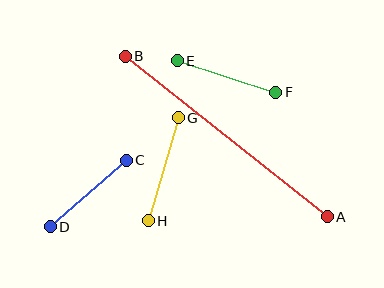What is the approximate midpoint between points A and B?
The midpoint is at approximately (226, 137) pixels.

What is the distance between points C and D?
The distance is approximately 101 pixels.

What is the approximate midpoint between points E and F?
The midpoint is at approximately (227, 76) pixels.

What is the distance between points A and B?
The distance is approximately 258 pixels.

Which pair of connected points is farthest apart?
Points A and B are farthest apart.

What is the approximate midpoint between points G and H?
The midpoint is at approximately (163, 169) pixels.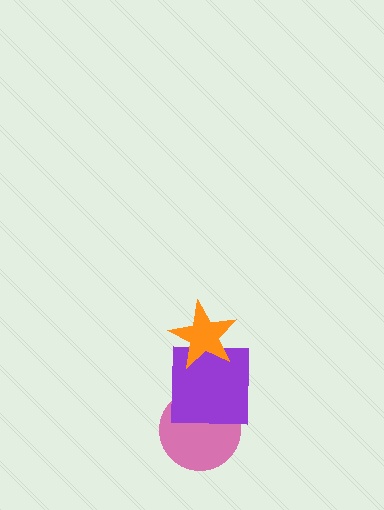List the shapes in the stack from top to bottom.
From top to bottom: the orange star, the purple square, the pink circle.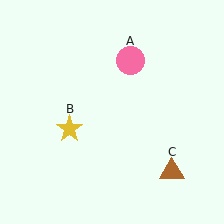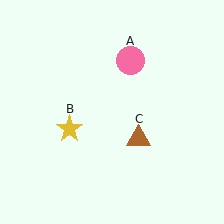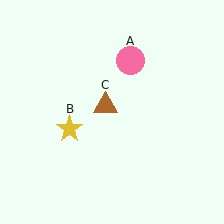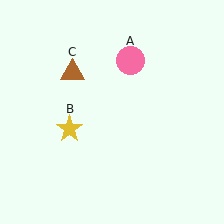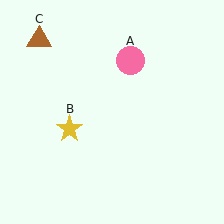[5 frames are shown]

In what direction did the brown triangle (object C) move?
The brown triangle (object C) moved up and to the left.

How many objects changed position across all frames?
1 object changed position: brown triangle (object C).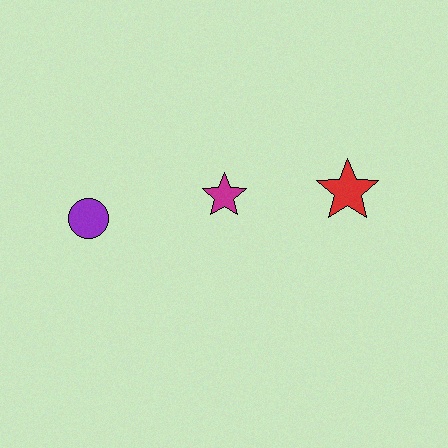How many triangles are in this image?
There are no triangles.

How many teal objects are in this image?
There are no teal objects.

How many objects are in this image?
There are 3 objects.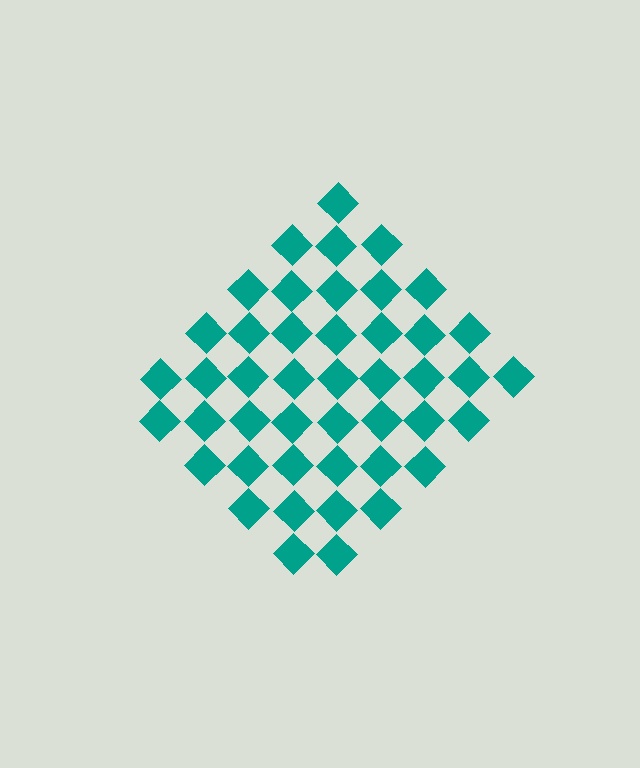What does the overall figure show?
The overall figure shows a diamond.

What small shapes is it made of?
It is made of small diamonds.